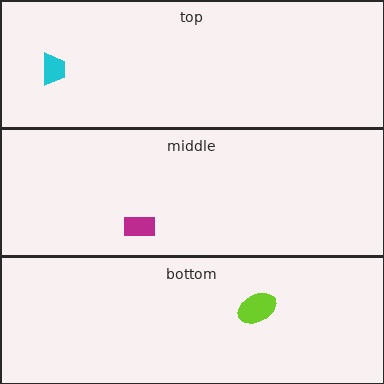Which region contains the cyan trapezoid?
The top region.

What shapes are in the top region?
The cyan trapezoid.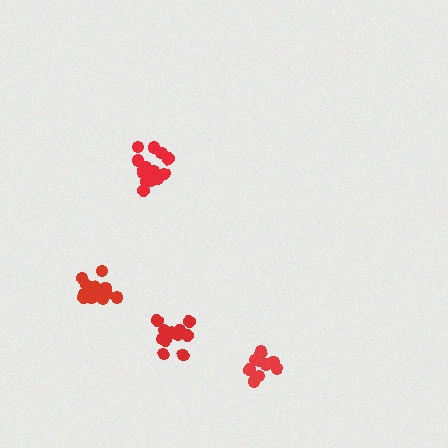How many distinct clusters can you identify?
There are 4 distinct clusters.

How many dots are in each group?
Group 1: 15 dots, Group 2: 11 dots, Group 3: 14 dots, Group 4: 16 dots (56 total).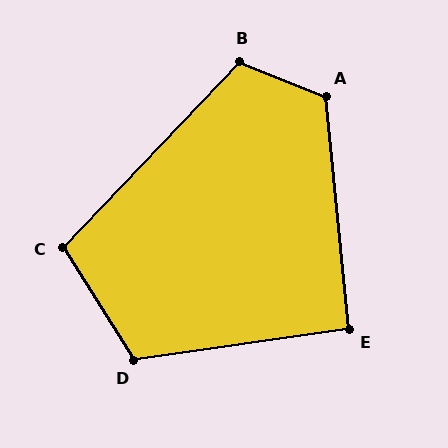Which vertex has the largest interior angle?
A, at approximately 118 degrees.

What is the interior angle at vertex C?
Approximately 104 degrees (obtuse).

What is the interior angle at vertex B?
Approximately 112 degrees (obtuse).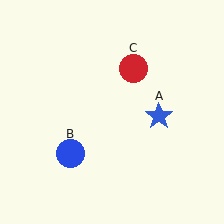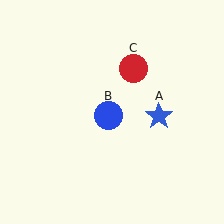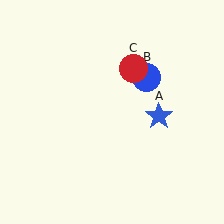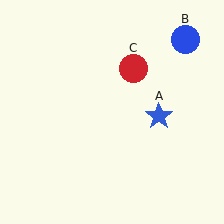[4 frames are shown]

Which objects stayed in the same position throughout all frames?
Blue star (object A) and red circle (object C) remained stationary.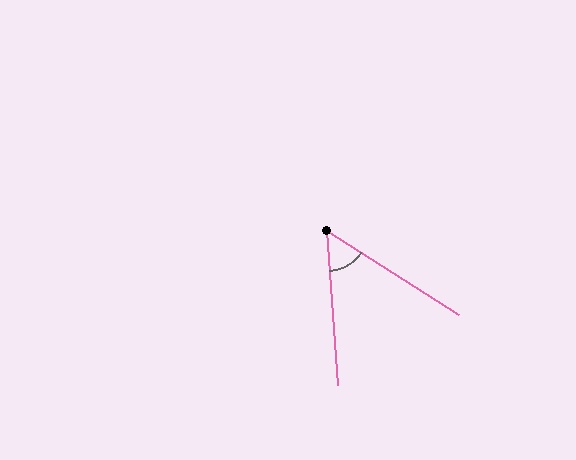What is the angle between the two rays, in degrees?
Approximately 53 degrees.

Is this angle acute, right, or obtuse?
It is acute.